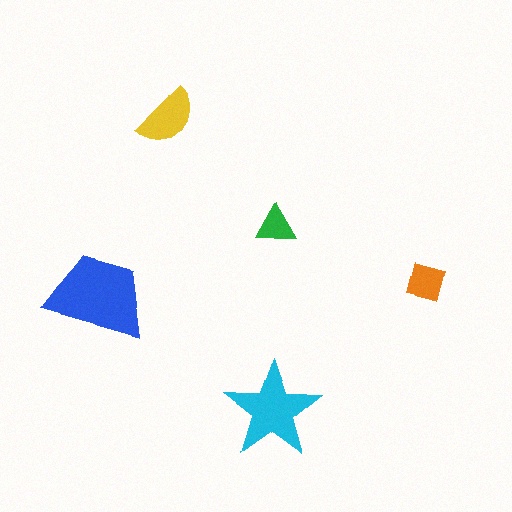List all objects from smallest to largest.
The green triangle, the orange square, the yellow semicircle, the cyan star, the blue trapezoid.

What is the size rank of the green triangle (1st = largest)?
5th.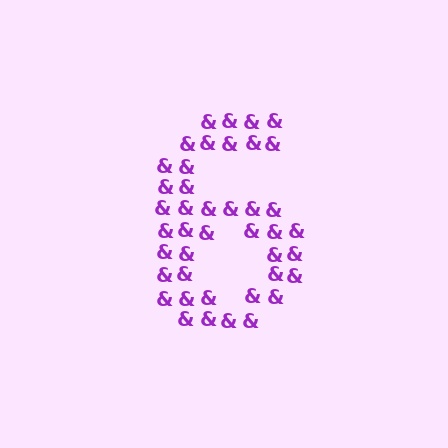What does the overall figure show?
The overall figure shows the digit 6.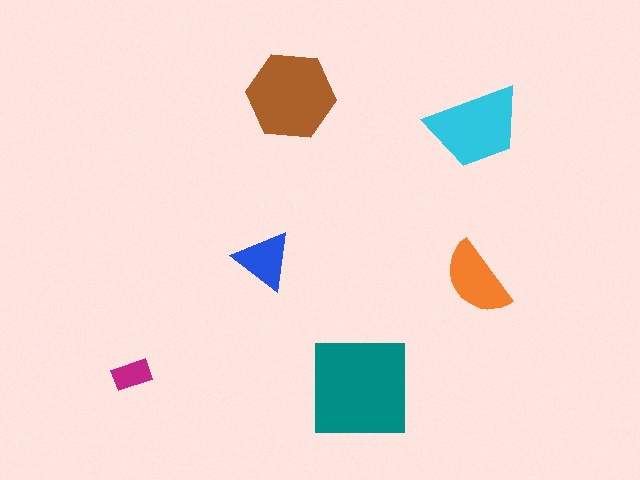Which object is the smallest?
The magenta rectangle.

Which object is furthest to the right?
The cyan trapezoid is rightmost.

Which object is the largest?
The teal square.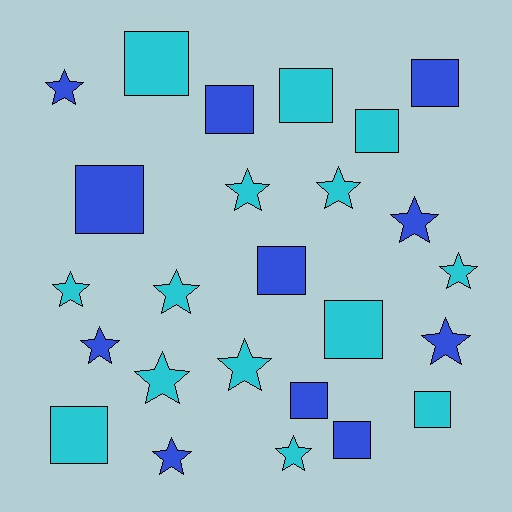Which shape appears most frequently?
Star, with 13 objects.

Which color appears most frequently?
Cyan, with 14 objects.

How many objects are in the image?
There are 25 objects.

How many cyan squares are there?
There are 6 cyan squares.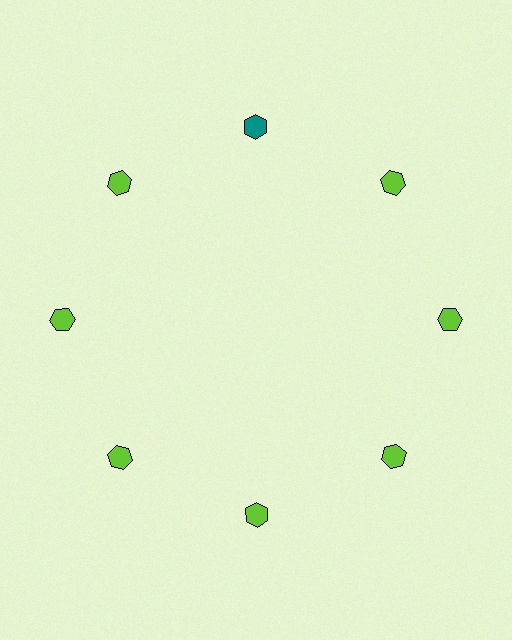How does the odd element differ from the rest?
It has a different color: teal instead of lime.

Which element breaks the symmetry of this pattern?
The teal hexagon at roughly the 12 o'clock position breaks the symmetry. All other shapes are lime hexagons.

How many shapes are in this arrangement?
There are 8 shapes arranged in a ring pattern.